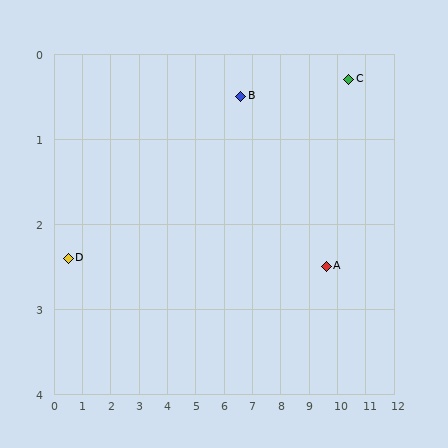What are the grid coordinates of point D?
Point D is at approximately (0.5, 2.4).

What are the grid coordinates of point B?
Point B is at approximately (6.6, 0.5).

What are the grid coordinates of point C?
Point C is at approximately (10.4, 0.3).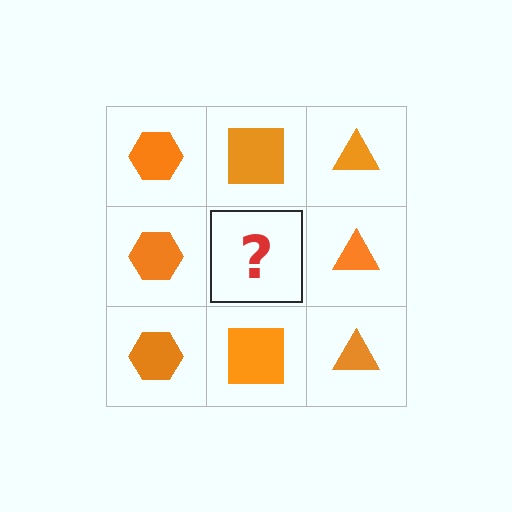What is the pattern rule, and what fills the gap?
The rule is that each column has a consistent shape. The gap should be filled with an orange square.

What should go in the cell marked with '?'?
The missing cell should contain an orange square.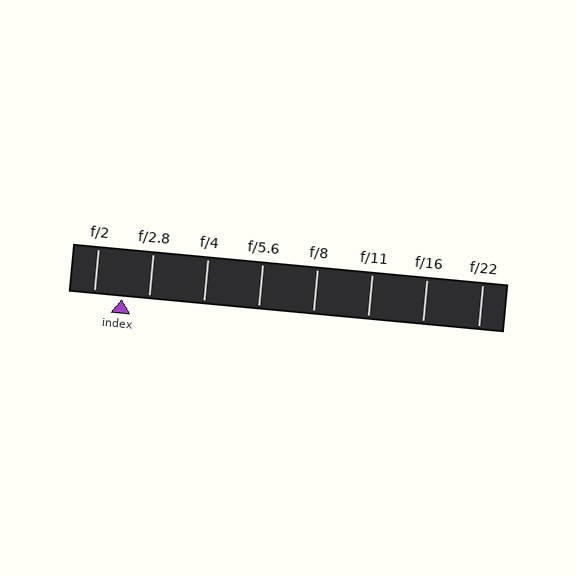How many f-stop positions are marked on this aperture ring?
There are 8 f-stop positions marked.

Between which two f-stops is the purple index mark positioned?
The index mark is between f/2 and f/2.8.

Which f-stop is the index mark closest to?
The index mark is closest to f/2.8.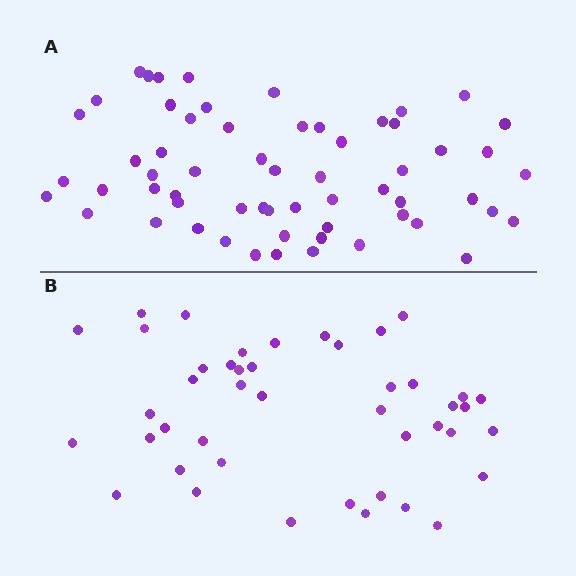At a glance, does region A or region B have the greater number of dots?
Region A (the top region) has more dots.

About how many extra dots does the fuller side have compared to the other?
Region A has approximately 15 more dots than region B.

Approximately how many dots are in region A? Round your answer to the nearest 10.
About 60 dots.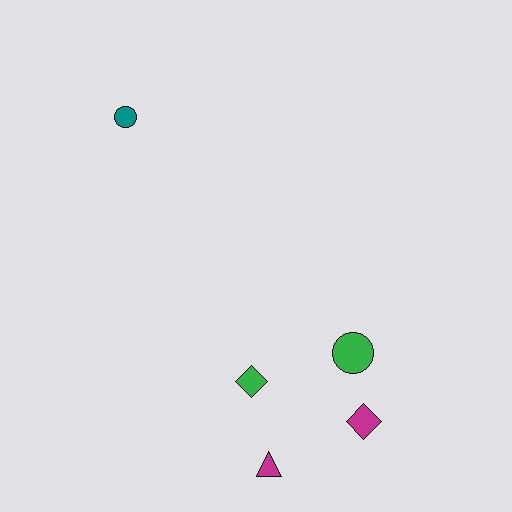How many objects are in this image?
There are 5 objects.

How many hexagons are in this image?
There are no hexagons.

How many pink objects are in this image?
There are no pink objects.